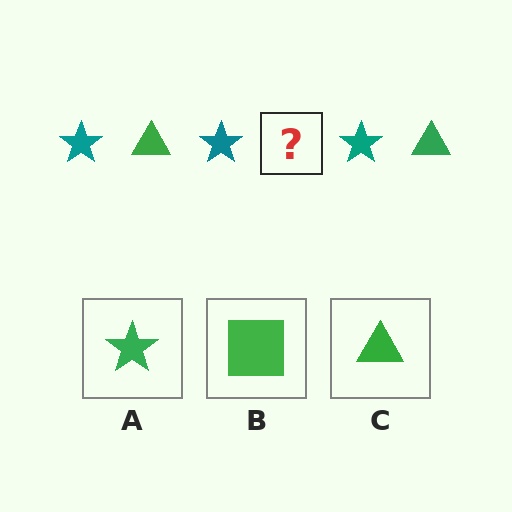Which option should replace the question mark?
Option C.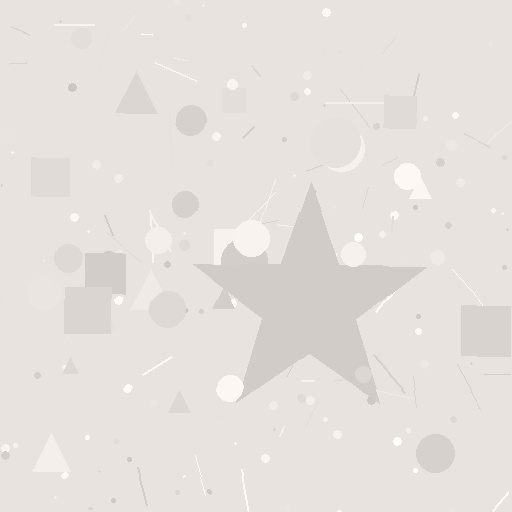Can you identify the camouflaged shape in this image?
The camouflaged shape is a star.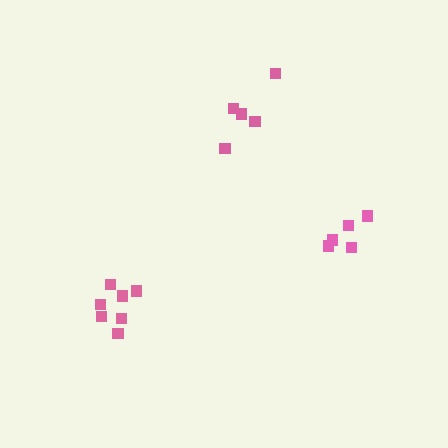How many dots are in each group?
Group 1: 5 dots, Group 2: 7 dots, Group 3: 5 dots (17 total).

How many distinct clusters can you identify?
There are 3 distinct clusters.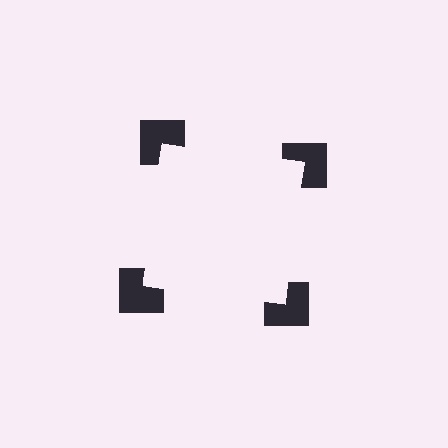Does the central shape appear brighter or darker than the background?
It typically appears slightly brighter than the background, even though no actual brightness change is drawn.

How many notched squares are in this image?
There are 4 — one at each vertex of the illusory square.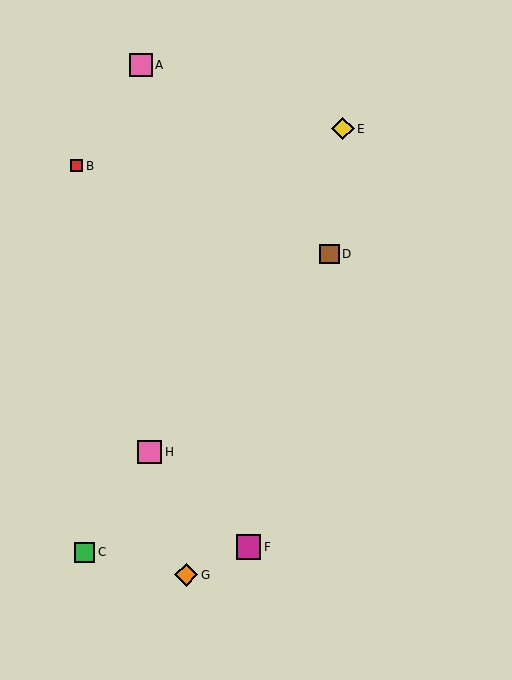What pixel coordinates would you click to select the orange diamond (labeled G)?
Click at (186, 575) to select the orange diamond G.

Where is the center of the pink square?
The center of the pink square is at (150, 452).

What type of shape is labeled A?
Shape A is a pink square.